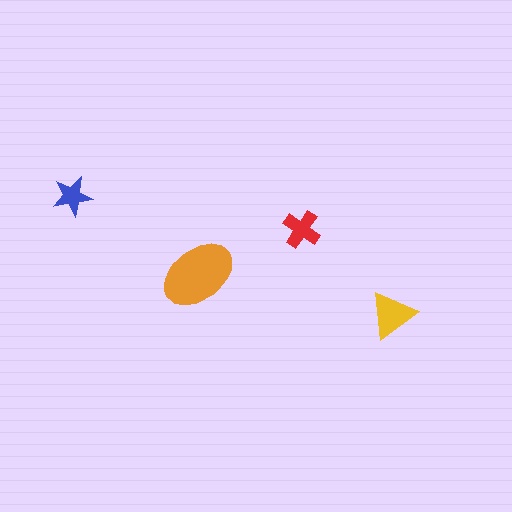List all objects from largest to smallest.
The orange ellipse, the yellow triangle, the red cross, the blue star.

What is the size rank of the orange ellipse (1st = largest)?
1st.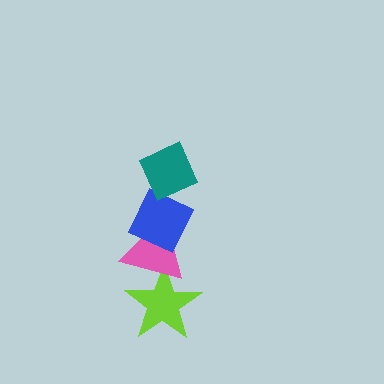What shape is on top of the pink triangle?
The blue diamond is on top of the pink triangle.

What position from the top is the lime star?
The lime star is 4th from the top.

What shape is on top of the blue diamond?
The teal diamond is on top of the blue diamond.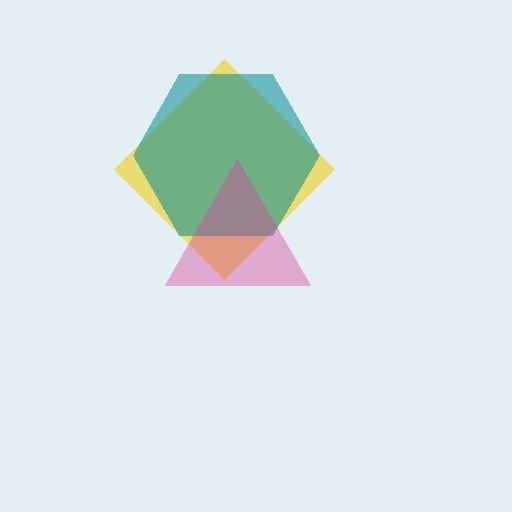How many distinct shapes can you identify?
There are 3 distinct shapes: a yellow diamond, a teal hexagon, a magenta triangle.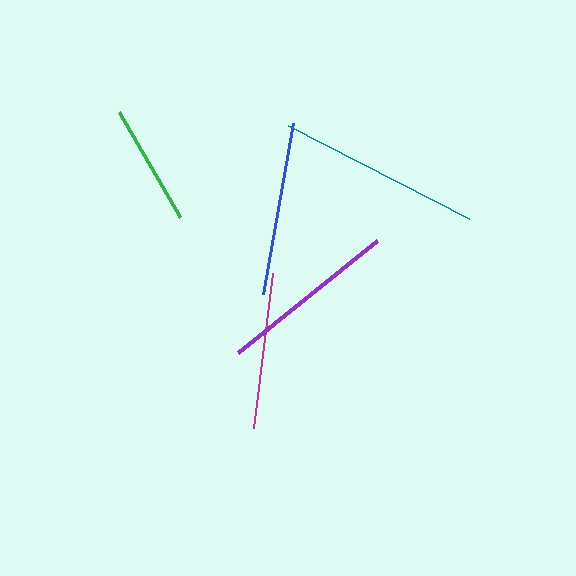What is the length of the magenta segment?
The magenta segment is approximately 156 pixels long.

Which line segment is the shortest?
The green line is the shortest at approximately 122 pixels.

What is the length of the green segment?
The green segment is approximately 122 pixels long.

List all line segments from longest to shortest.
From longest to shortest: teal, purple, blue, magenta, green.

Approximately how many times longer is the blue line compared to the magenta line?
The blue line is approximately 1.1 times the length of the magenta line.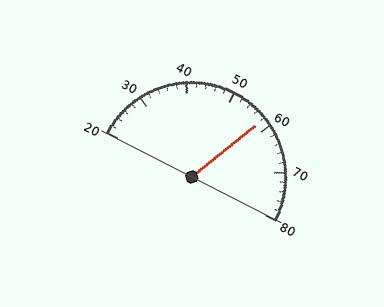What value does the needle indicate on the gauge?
The needle indicates approximately 58.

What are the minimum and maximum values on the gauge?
The gauge ranges from 20 to 80.